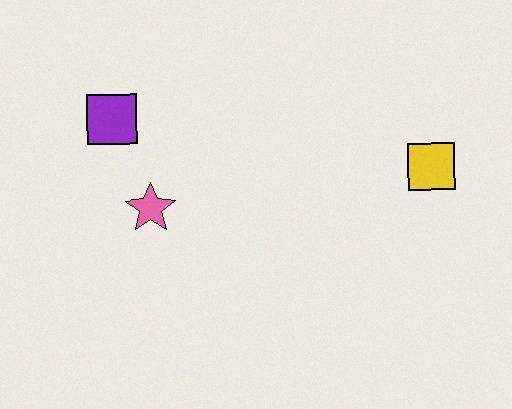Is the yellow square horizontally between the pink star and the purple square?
No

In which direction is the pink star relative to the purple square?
The pink star is below the purple square.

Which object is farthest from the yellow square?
The purple square is farthest from the yellow square.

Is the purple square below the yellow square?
No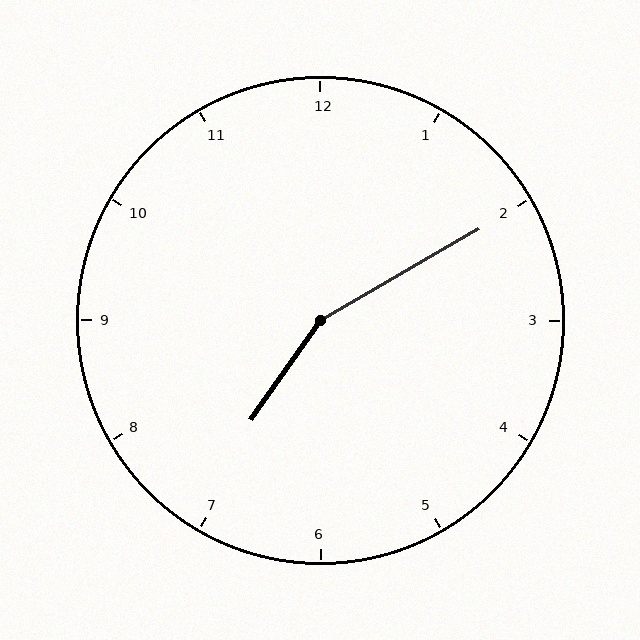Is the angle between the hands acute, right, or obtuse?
It is obtuse.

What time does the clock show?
7:10.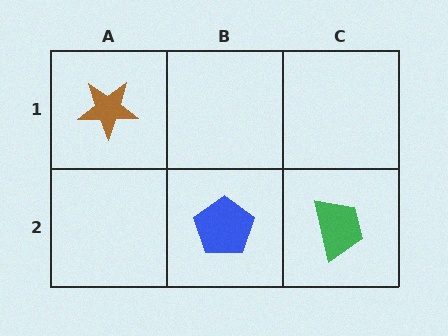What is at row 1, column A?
A brown star.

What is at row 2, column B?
A blue pentagon.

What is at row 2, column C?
A green trapezoid.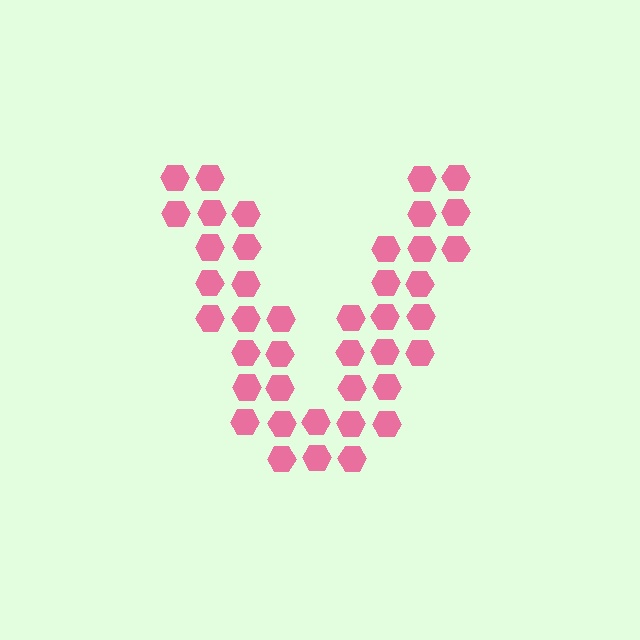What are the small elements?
The small elements are hexagons.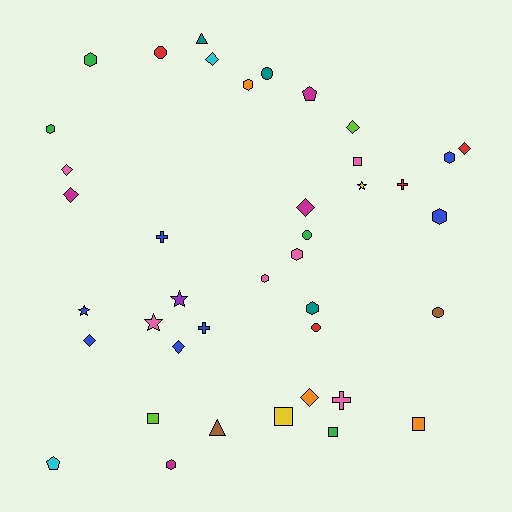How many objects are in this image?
There are 40 objects.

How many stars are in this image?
There are 4 stars.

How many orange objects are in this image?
There are 3 orange objects.